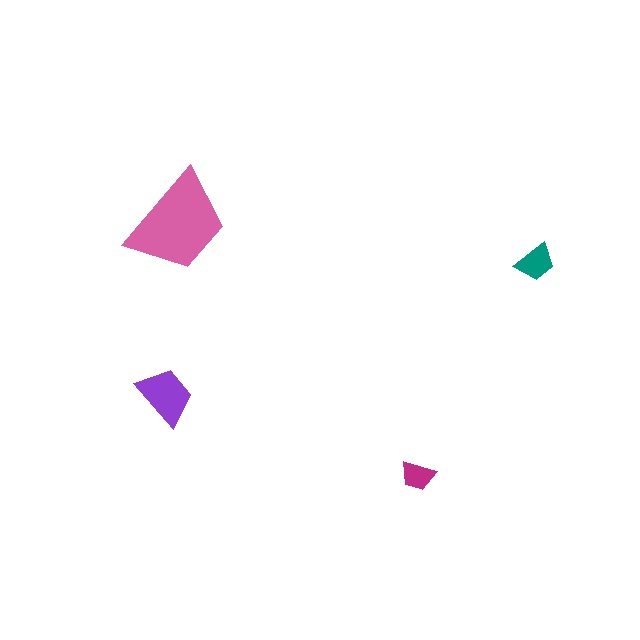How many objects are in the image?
There are 4 objects in the image.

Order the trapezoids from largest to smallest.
the pink one, the purple one, the teal one, the magenta one.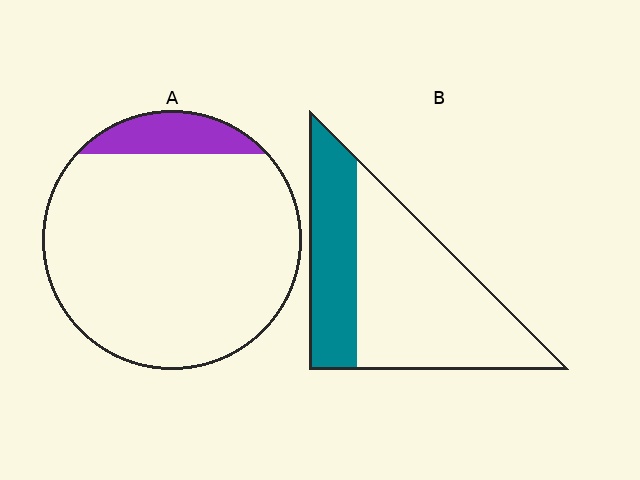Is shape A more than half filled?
No.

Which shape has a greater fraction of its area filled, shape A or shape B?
Shape B.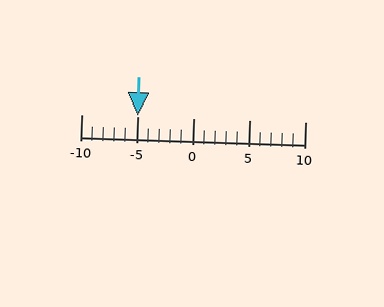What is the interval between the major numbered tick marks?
The major tick marks are spaced 5 units apart.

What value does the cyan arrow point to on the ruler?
The cyan arrow points to approximately -5.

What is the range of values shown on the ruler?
The ruler shows values from -10 to 10.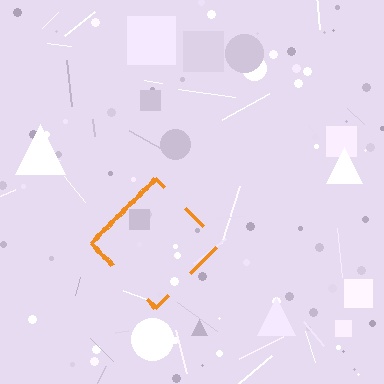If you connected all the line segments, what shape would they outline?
They would outline a diamond.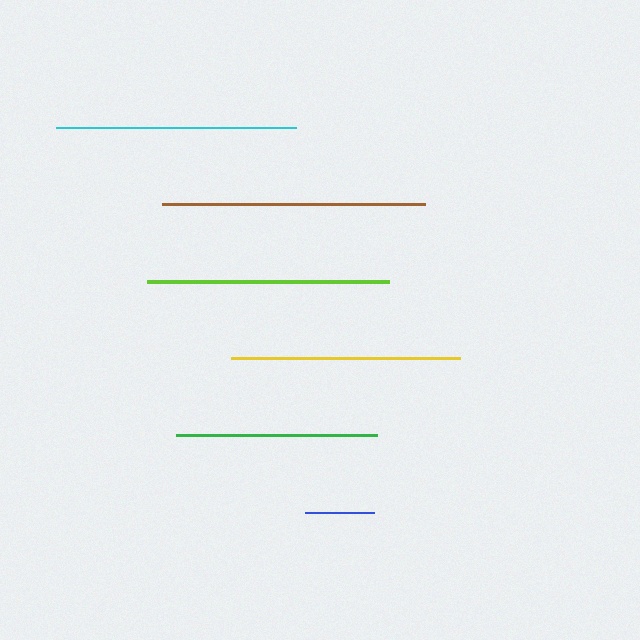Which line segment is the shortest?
The blue line is the shortest at approximately 69 pixels.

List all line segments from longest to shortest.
From longest to shortest: brown, lime, cyan, yellow, green, blue.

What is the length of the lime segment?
The lime segment is approximately 243 pixels long.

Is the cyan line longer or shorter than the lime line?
The lime line is longer than the cyan line.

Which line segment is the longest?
The brown line is the longest at approximately 263 pixels.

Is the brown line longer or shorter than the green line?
The brown line is longer than the green line.